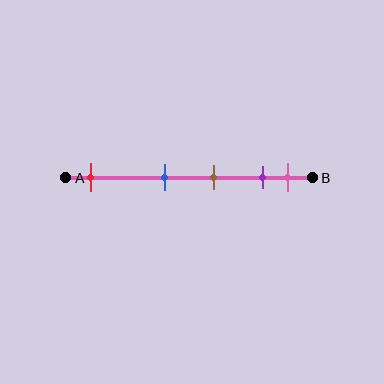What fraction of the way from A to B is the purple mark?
The purple mark is approximately 80% (0.8) of the way from A to B.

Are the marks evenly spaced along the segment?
No, the marks are not evenly spaced.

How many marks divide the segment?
There are 5 marks dividing the segment.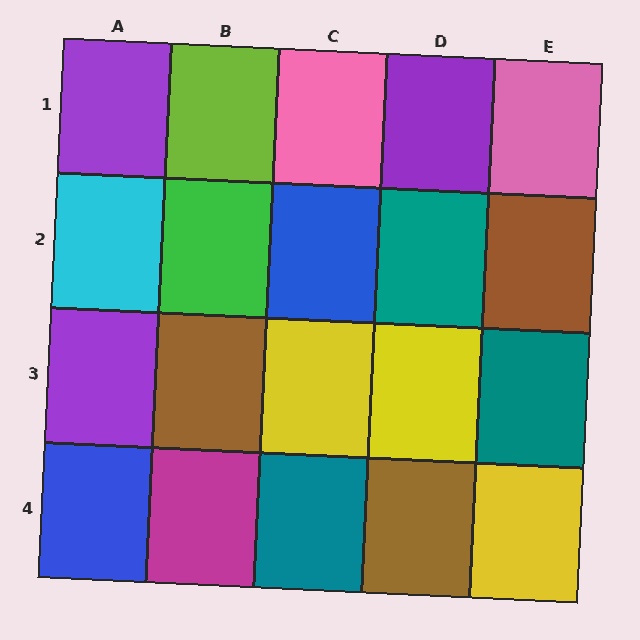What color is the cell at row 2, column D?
Teal.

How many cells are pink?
2 cells are pink.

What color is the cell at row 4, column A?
Blue.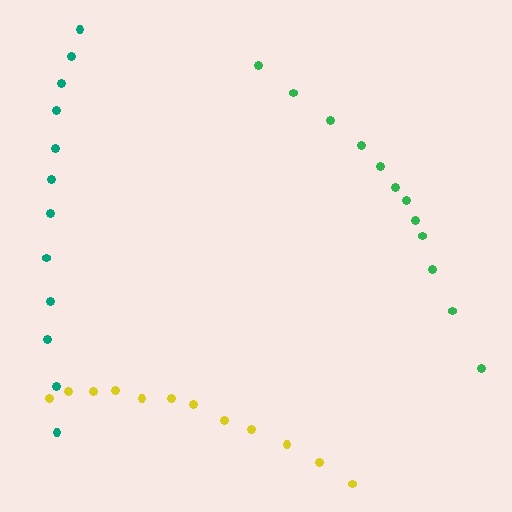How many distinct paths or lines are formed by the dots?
There are 3 distinct paths.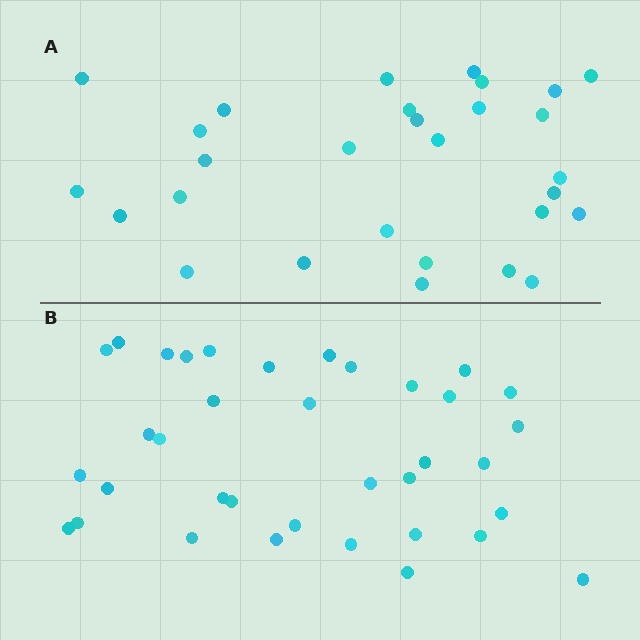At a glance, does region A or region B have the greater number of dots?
Region B (the bottom region) has more dots.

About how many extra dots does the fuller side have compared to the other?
Region B has roughly 8 or so more dots than region A.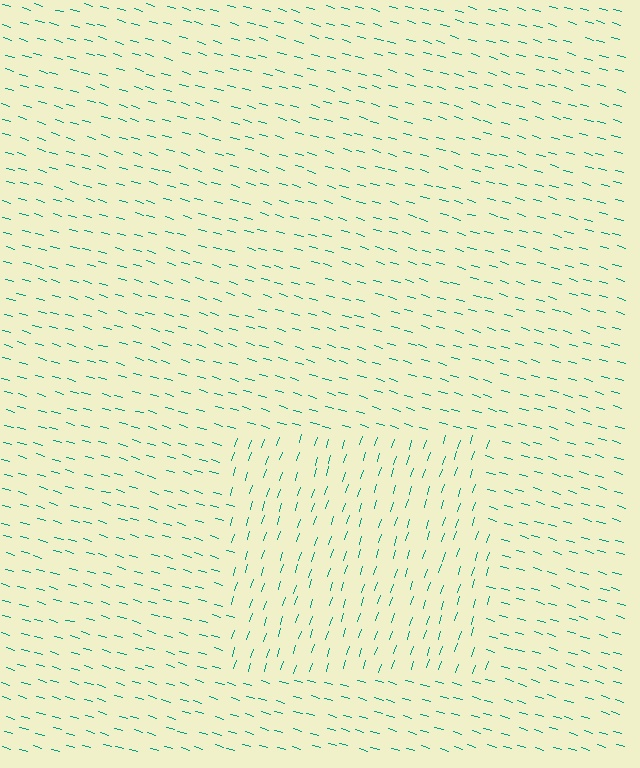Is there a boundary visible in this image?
Yes, there is a texture boundary formed by a change in line orientation.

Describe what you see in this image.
The image is filled with small teal line segments. A rectangle region in the image has lines oriented differently from the surrounding lines, creating a visible texture boundary.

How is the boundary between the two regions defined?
The boundary is defined purely by a change in line orientation (approximately 88 degrees difference). All lines are the same color and thickness.